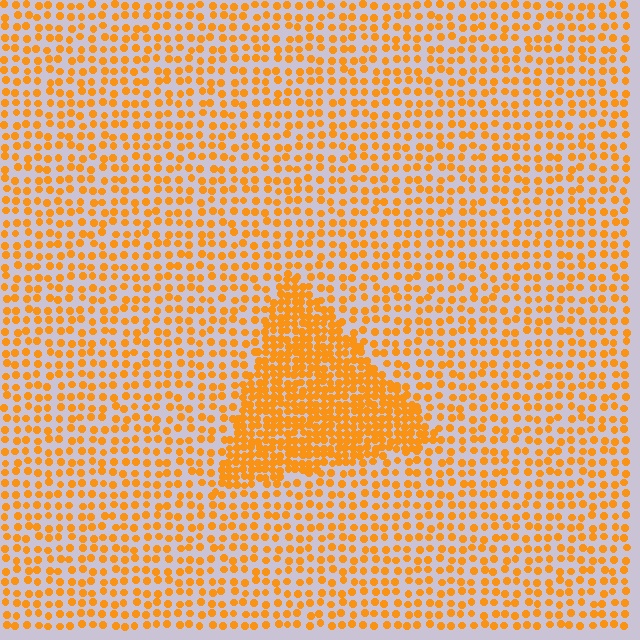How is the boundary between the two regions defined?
The boundary is defined by a change in element density (approximately 2.2x ratio). All elements are the same color, size, and shape.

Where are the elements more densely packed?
The elements are more densely packed inside the triangle boundary.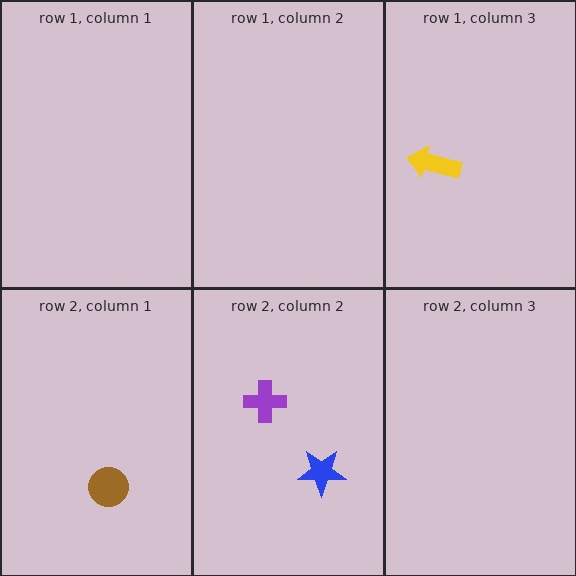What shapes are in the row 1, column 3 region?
The yellow arrow.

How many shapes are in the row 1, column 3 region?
1.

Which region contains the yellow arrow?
The row 1, column 3 region.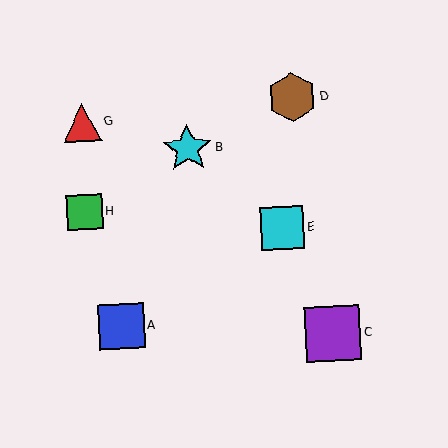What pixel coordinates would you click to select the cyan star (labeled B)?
Click at (188, 149) to select the cyan star B.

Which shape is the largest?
The purple square (labeled C) is the largest.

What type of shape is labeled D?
Shape D is a brown hexagon.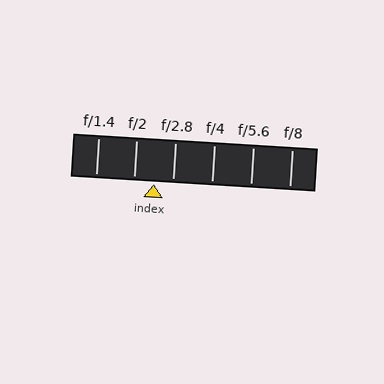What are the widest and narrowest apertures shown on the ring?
The widest aperture shown is f/1.4 and the narrowest is f/8.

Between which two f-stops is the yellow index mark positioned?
The index mark is between f/2 and f/2.8.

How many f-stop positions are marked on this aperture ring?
There are 6 f-stop positions marked.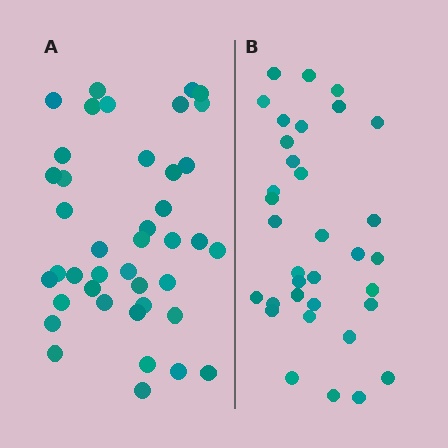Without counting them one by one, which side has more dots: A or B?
Region A (the left region) has more dots.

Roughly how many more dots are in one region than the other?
Region A has roughly 8 or so more dots than region B.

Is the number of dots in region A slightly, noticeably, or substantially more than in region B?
Region A has only slightly more — the two regions are fairly close. The ratio is roughly 1.2 to 1.